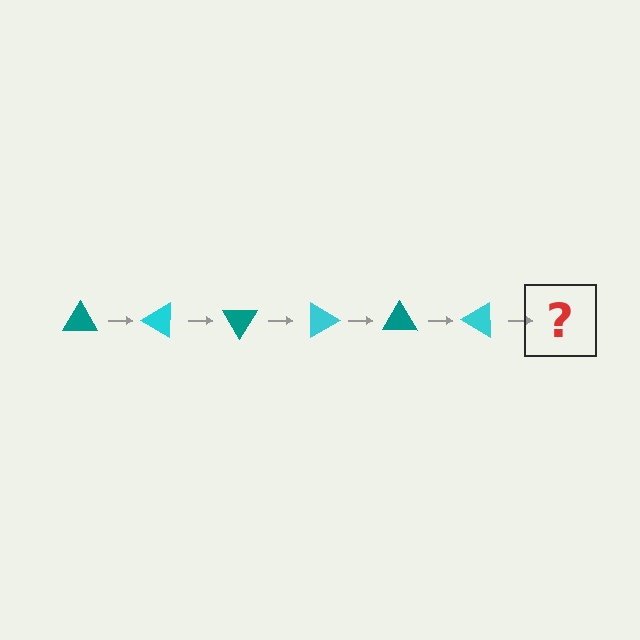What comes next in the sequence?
The next element should be a teal triangle, rotated 180 degrees from the start.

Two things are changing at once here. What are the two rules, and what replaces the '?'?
The two rules are that it rotates 30 degrees each step and the color cycles through teal and cyan. The '?' should be a teal triangle, rotated 180 degrees from the start.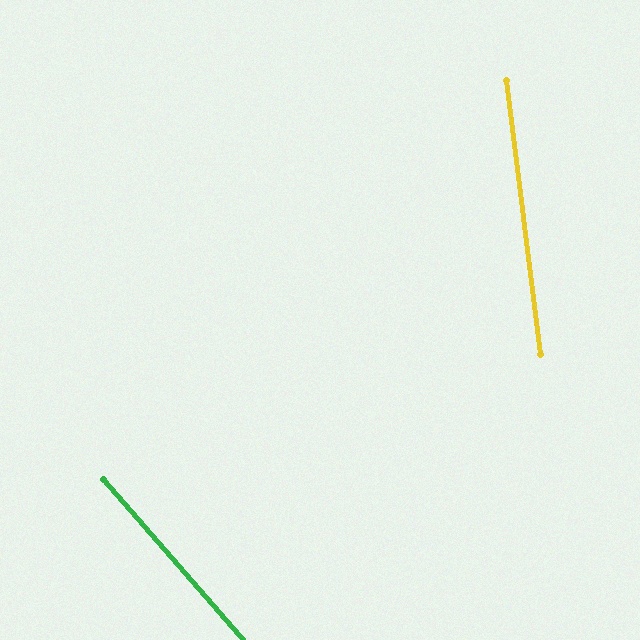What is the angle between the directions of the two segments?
Approximately 34 degrees.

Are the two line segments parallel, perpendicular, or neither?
Neither parallel nor perpendicular — they differ by about 34°.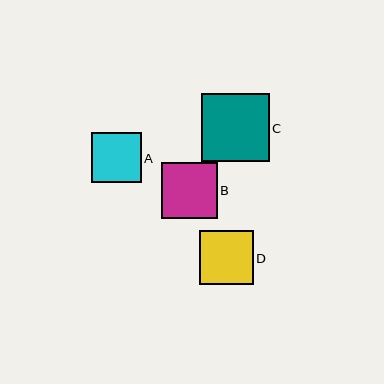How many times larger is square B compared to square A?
Square B is approximately 1.1 times the size of square A.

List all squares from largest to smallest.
From largest to smallest: C, B, D, A.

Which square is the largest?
Square C is the largest with a size of approximately 68 pixels.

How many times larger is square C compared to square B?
Square C is approximately 1.2 times the size of square B.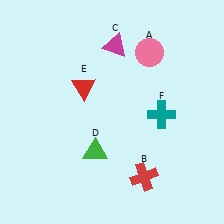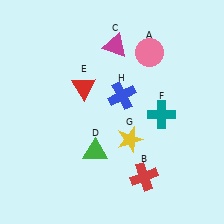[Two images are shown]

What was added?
A yellow star (G), a blue cross (H) were added in Image 2.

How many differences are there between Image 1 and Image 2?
There are 2 differences between the two images.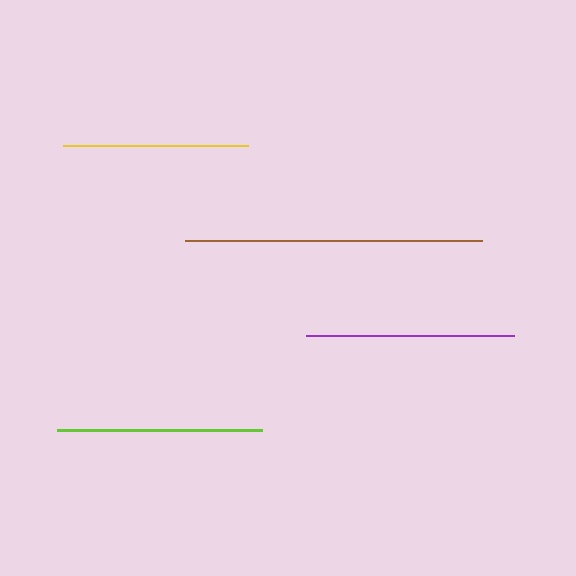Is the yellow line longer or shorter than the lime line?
The lime line is longer than the yellow line.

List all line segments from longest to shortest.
From longest to shortest: brown, purple, lime, yellow.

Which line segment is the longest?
The brown line is the longest at approximately 297 pixels.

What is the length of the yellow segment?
The yellow segment is approximately 185 pixels long.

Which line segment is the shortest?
The yellow line is the shortest at approximately 185 pixels.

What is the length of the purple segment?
The purple segment is approximately 208 pixels long.